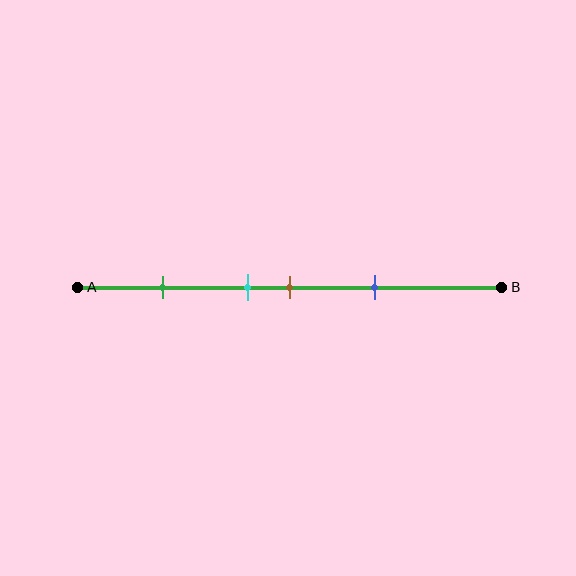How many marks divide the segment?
There are 4 marks dividing the segment.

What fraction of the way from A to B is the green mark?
The green mark is approximately 20% (0.2) of the way from A to B.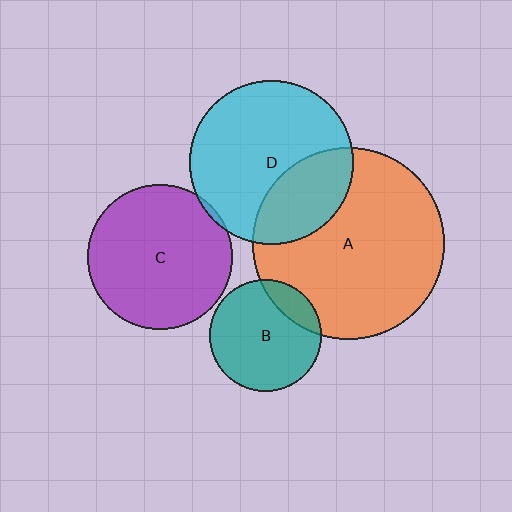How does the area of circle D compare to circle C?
Approximately 1.3 times.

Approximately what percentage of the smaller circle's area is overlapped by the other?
Approximately 15%.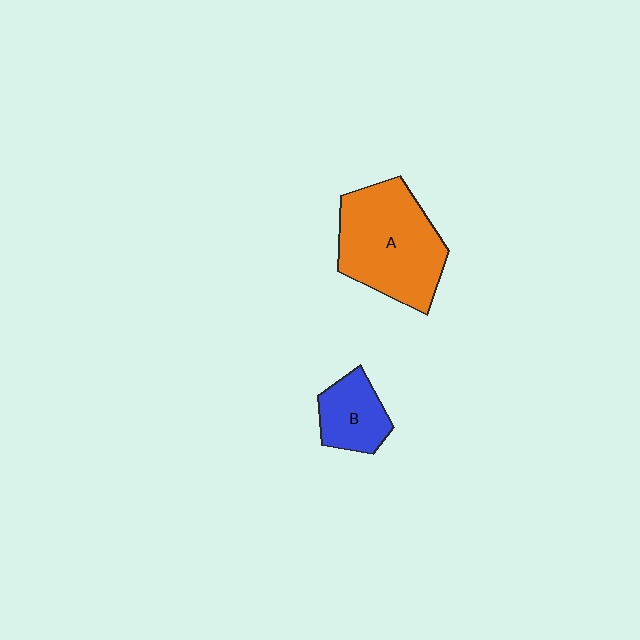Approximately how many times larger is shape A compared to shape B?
Approximately 2.3 times.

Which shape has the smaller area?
Shape B (blue).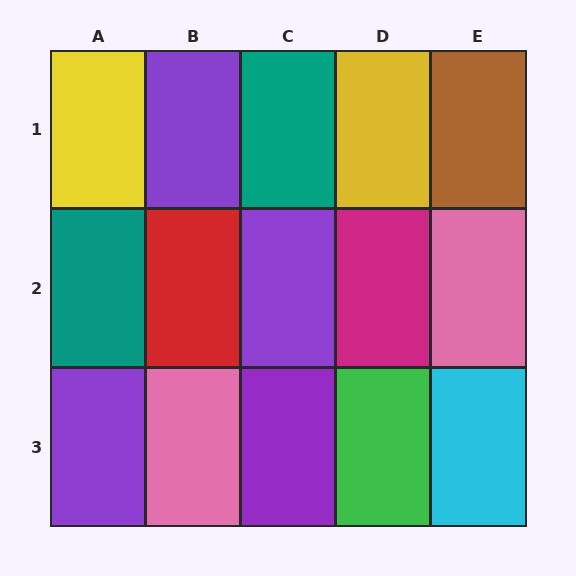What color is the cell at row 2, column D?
Magenta.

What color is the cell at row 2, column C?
Purple.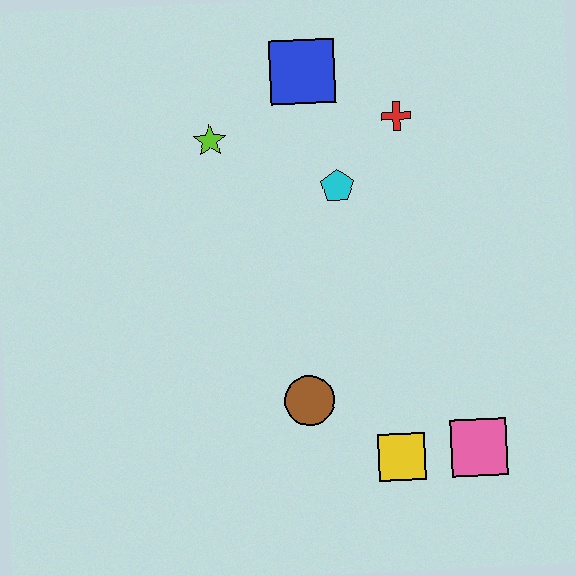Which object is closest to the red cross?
The cyan pentagon is closest to the red cross.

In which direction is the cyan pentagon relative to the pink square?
The cyan pentagon is above the pink square.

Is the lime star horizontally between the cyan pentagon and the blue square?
No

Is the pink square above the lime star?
No